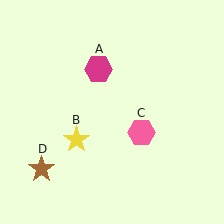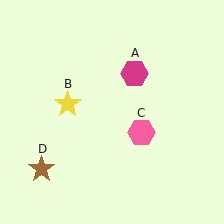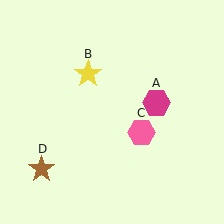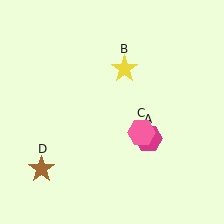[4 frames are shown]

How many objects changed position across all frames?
2 objects changed position: magenta hexagon (object A), yellow star (object B).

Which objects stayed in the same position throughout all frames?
Pink hexagon (object C) and brown star (object D) remained stationary.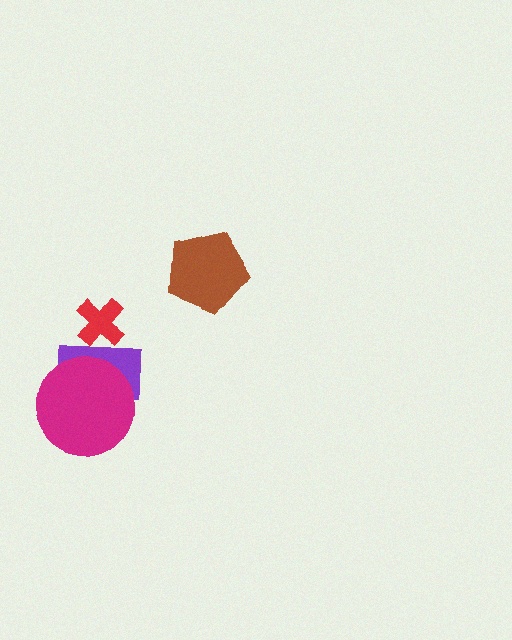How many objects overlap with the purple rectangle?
2 objects overlap with the purple rectangle.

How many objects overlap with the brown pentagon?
0 objects overlap with the brown pentagon.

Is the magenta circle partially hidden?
No, no other shape covers it.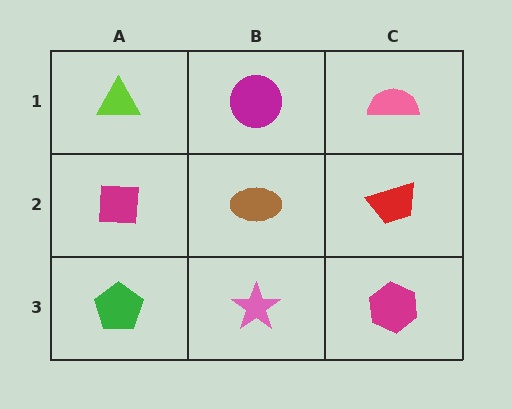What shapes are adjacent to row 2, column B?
A magenta circle (row 1, column B), a pink star (row 3, column B), a magenta square (row 2, column A), a red trapezoid (row 2, column C).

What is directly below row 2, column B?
A pink star.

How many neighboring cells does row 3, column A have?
2.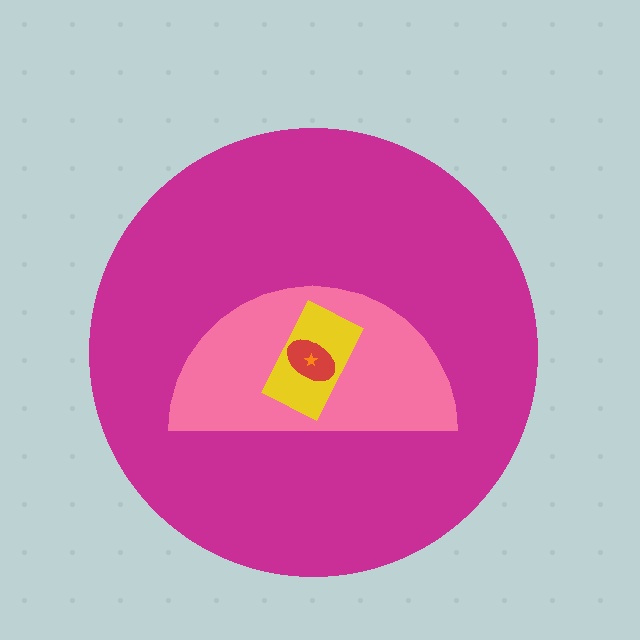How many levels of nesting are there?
5.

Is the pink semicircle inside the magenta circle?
Yes.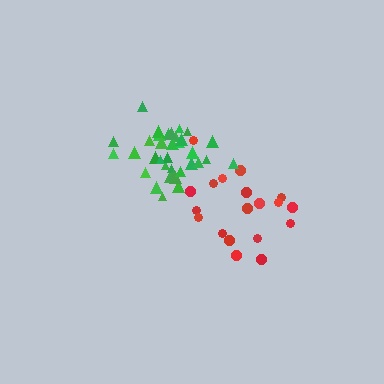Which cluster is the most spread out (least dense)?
Red.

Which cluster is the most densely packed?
Green.